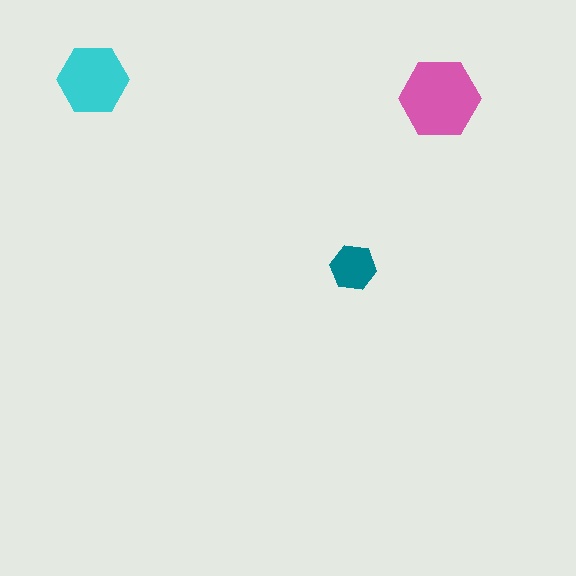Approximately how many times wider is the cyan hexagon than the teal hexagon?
About 1.5 times wider.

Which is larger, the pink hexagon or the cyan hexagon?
The pink one.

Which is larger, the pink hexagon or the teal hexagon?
The pink one.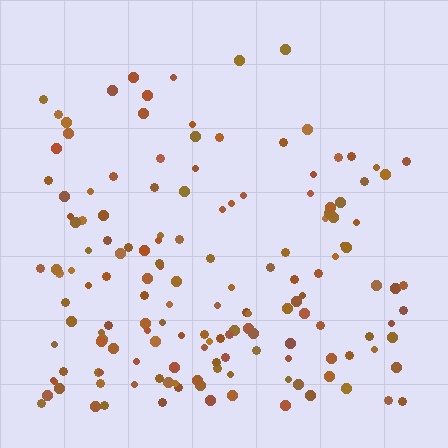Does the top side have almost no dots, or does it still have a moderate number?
Still a moderate number, just noticeably fewer than the bottom.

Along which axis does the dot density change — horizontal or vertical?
Vertical.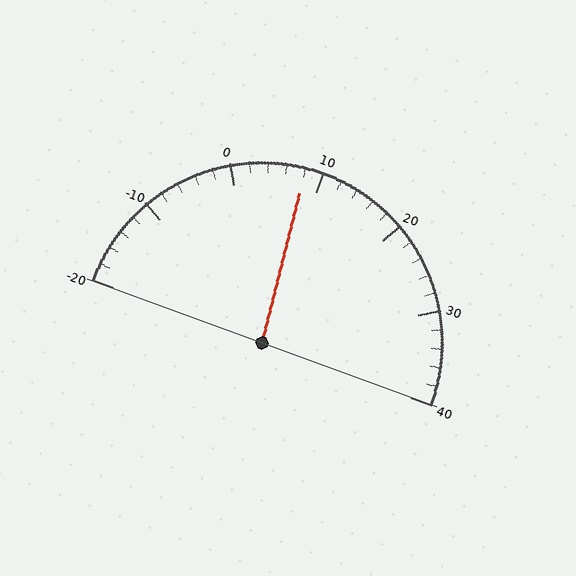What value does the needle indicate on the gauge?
The needle indicates approximately 8.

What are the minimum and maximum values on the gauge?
The gauge ranges from -20 to 40.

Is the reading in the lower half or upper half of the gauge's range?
The reading is in the lower half of the range (-20 to 40).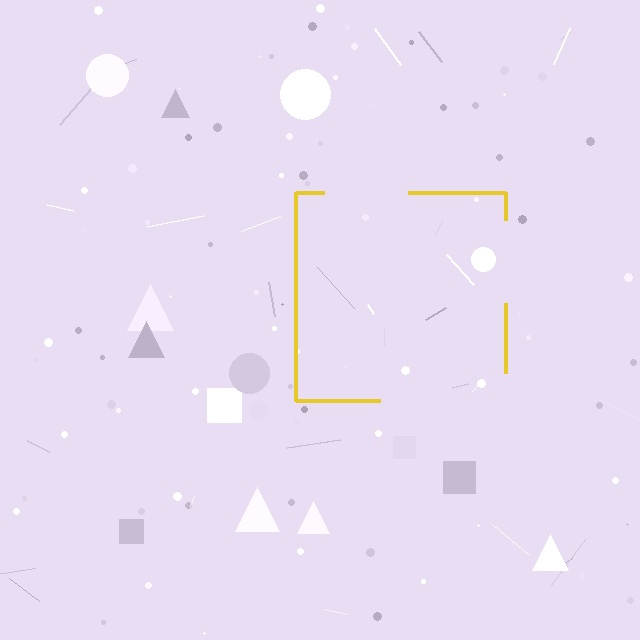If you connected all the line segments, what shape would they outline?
They would outline a square.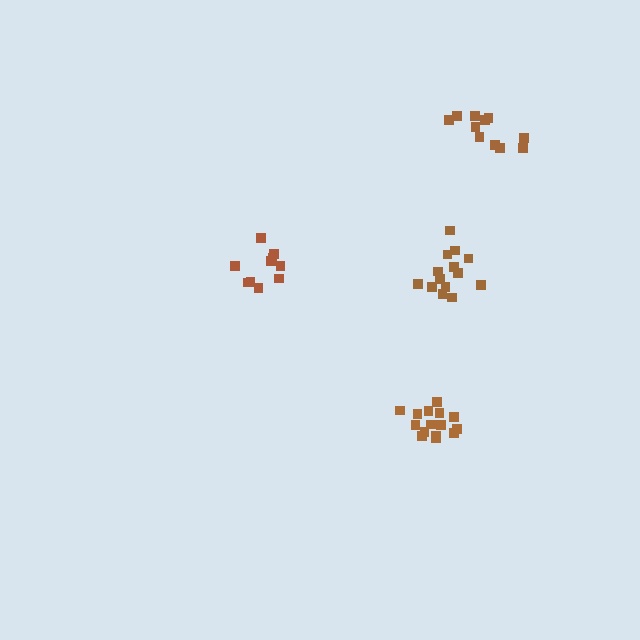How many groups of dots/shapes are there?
There are 4 groups.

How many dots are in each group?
Group 1: 15 dots, Group 2: 10 dots, Group 3: 14 dots, Group 4: 11 dots (50 total).